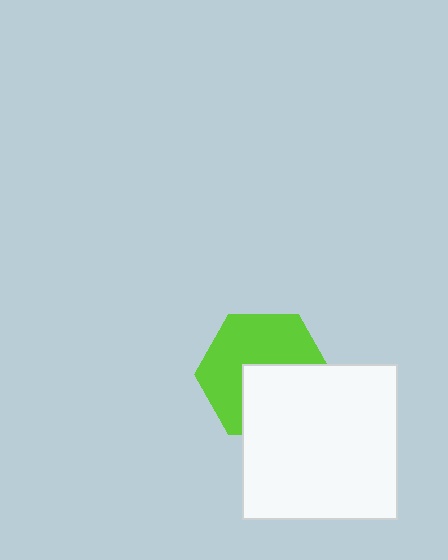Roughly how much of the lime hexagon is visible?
About half of it is visible (roughly 57%).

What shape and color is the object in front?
The object in front is a white square.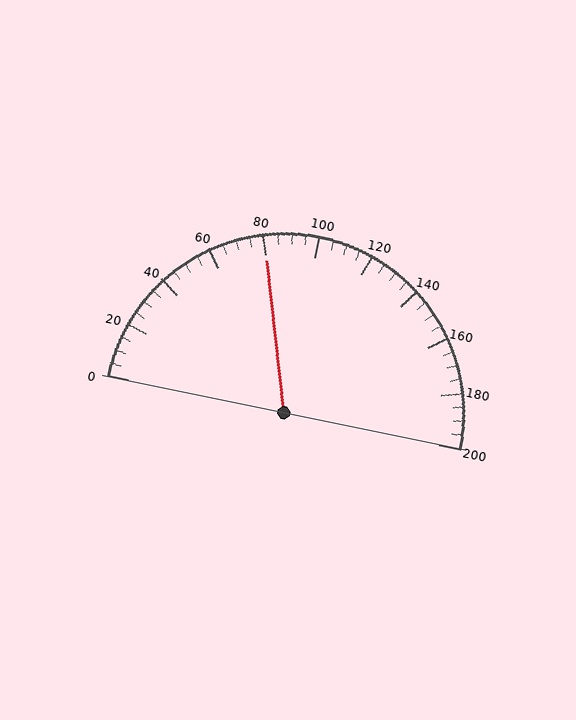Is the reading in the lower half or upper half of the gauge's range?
The reading is in the lower half of the range (0 to 200).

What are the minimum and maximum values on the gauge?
The gauge ranges from 0 to 200.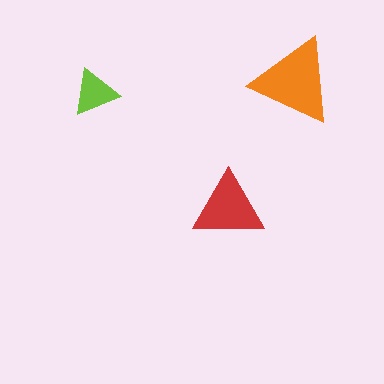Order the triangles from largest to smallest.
the orange one, the red one, the lime one.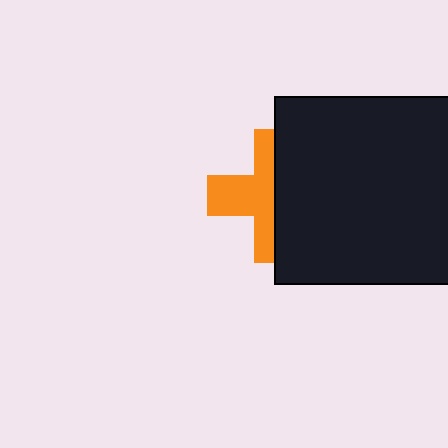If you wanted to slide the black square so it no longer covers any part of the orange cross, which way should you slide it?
Slide it right — that is the most direct way to separate the two shapes.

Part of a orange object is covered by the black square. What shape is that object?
It is a cross.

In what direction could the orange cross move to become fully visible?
The orange cross could move left. That would shift it out from behind the black square entirely.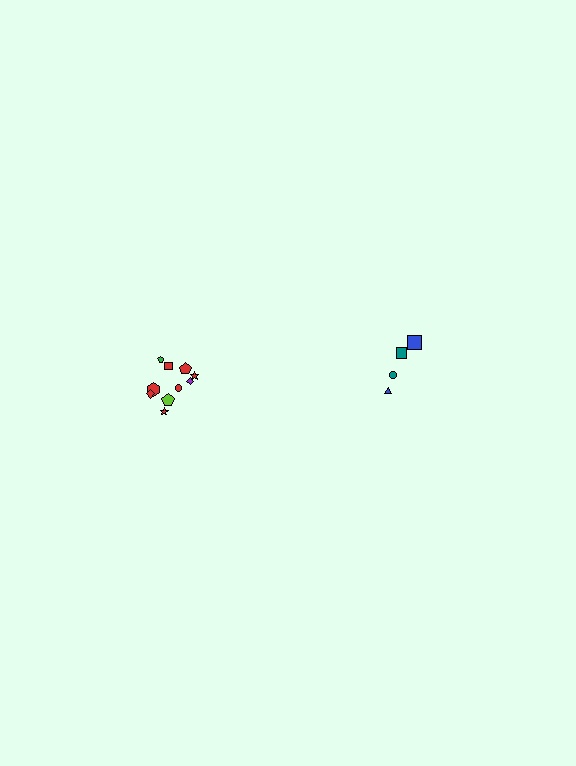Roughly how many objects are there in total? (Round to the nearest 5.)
Roughly 15 objects in total.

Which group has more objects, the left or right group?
The left group.